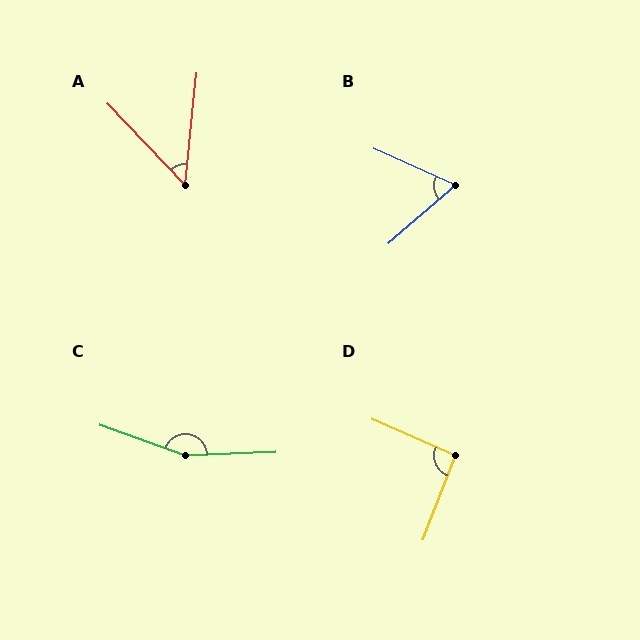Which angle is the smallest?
A, at approximately 49 degrees.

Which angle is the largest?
C, at approximately 159 degrees.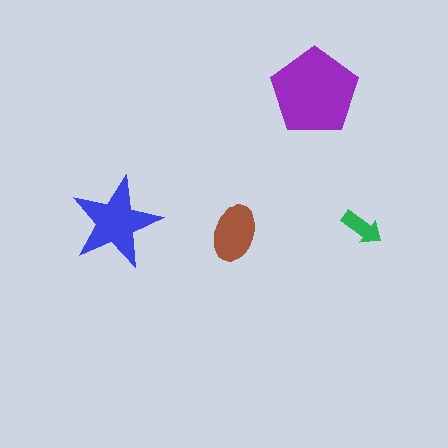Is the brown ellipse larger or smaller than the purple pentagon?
Smaller.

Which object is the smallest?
The green arrow.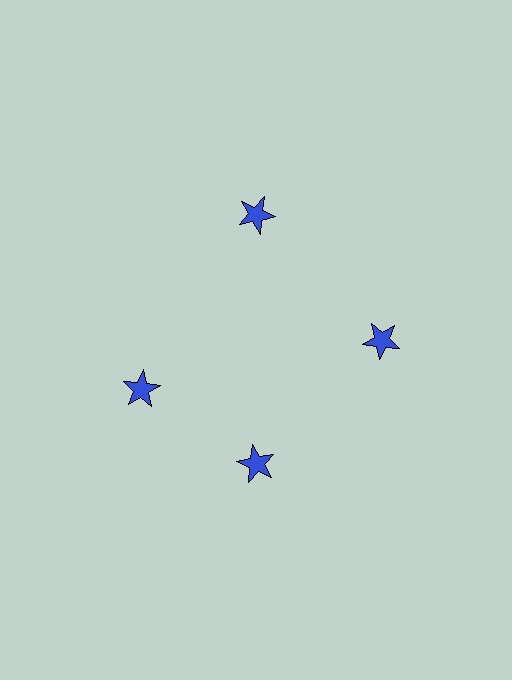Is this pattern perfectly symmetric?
No. The 4 blue stars are arranged in a ring, but one element near the 9 o'clock position is rotated out of alignment along the ring, breaking the 4-fold rotational symmetry.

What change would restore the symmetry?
The symmetry would be restored by rotating it back into even spacing with its neighbors so that all 4 stars sit at equal angles and equal distance from the center.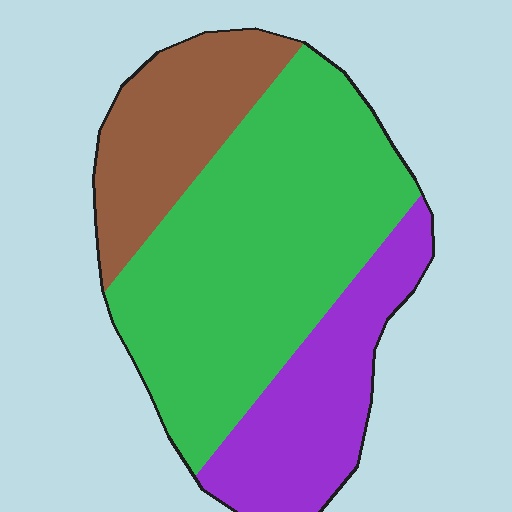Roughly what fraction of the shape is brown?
Brown takes up about one fifth (1/5) of the shape.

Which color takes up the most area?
Green, at roughly 55%.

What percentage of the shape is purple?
Purple takes up less than a quarter of the shape.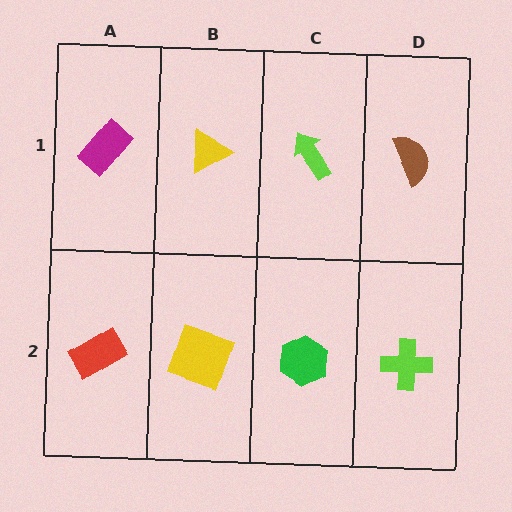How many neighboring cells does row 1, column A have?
2.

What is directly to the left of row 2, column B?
A red rectangle.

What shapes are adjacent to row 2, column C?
A lime arrow (row 1, column C), a yellow square (row 2, column B), a lime cross (row 2, column D).